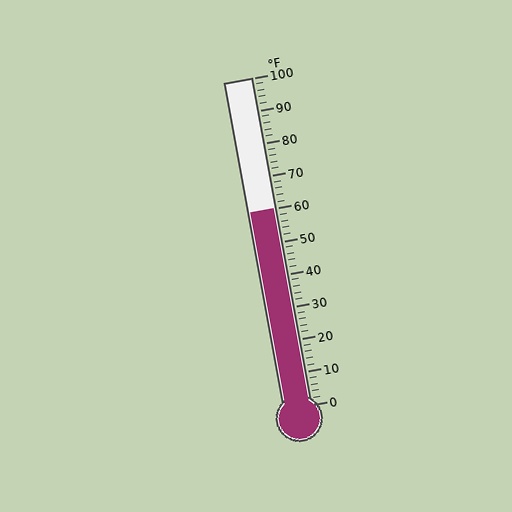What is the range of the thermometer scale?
The thermometer scale ranges from 0°F to 100°F.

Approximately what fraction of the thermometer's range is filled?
The thermometer is filled to approximately 60% of its range.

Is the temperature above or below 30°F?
The temperature is above 30°F.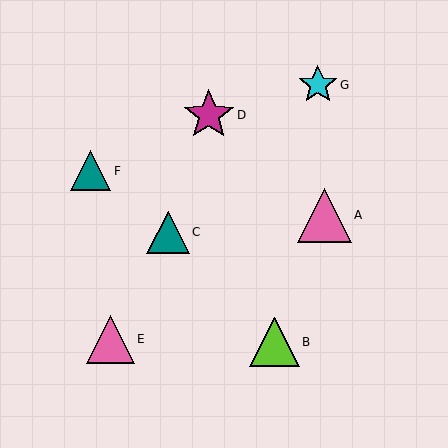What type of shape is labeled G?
Shape G is a cyan star.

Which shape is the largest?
The pink triangle (labeled A) is the largest.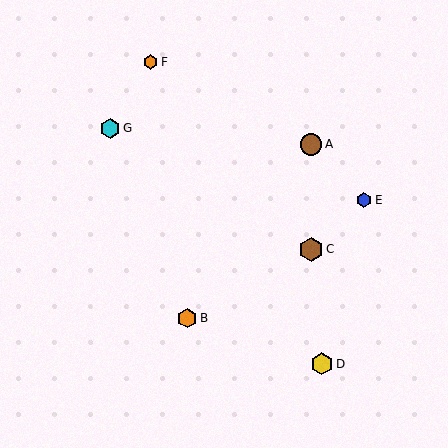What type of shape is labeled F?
Shape F is an orange hexagon.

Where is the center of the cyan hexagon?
The center of the cyan hexagon is at (110, 128).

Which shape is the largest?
The brown hexagon (labeled C) is the largest.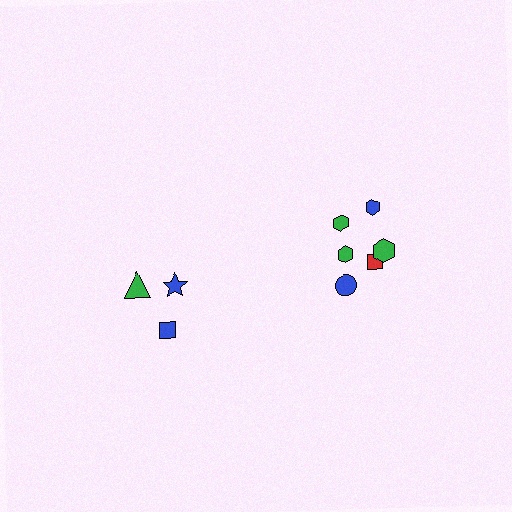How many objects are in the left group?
There are 3 objects.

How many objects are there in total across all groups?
There are 9 objects.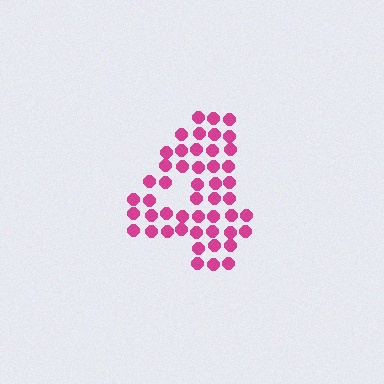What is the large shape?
The large shape is the digit 4.